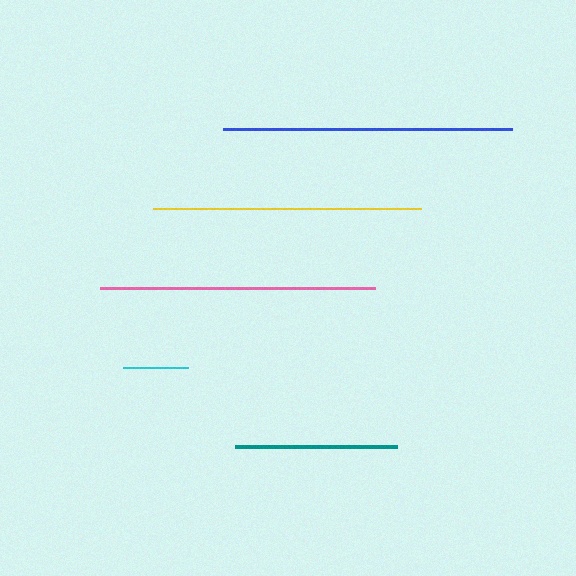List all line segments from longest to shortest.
From longest to shortest: blue, pink, yellow, teal, cyan.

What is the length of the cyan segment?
The cyan segment is approximately 65 pixels long.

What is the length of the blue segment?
The blue segment is approximately 290 pixels long.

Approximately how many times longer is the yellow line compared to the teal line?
The yellow line is approximately 1.7 times the length of the teal line.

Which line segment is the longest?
The blue line is the longest at approximately 290 pixels.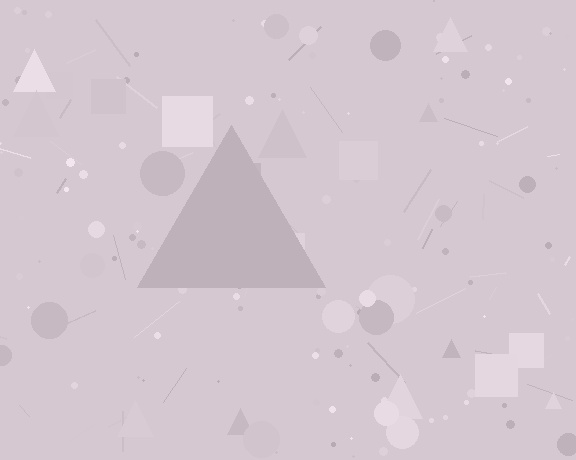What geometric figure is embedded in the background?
A triangle is embedded in the background.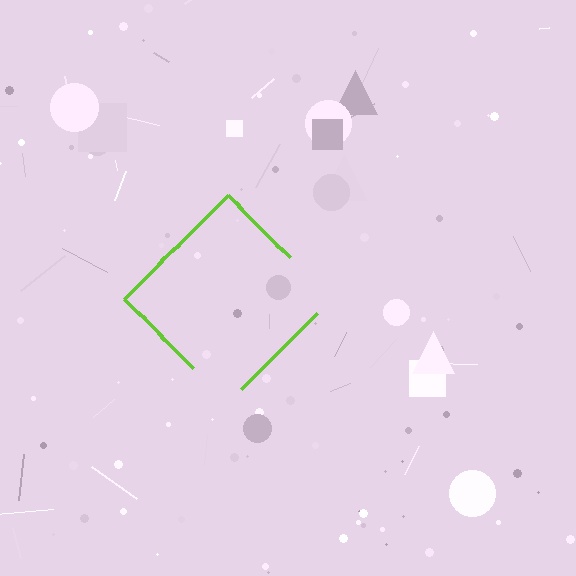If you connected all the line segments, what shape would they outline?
They would outline a diamond.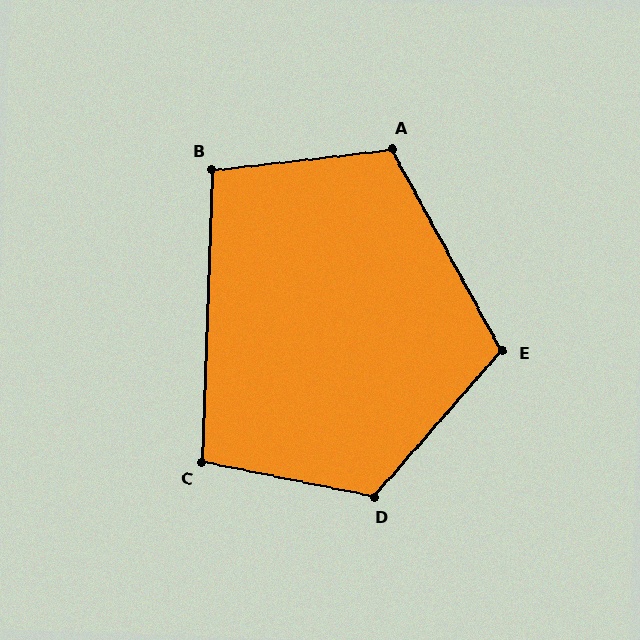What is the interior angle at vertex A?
Approximately 112 degrees (obtuse).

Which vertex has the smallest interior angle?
B, at approximately 98 degrees.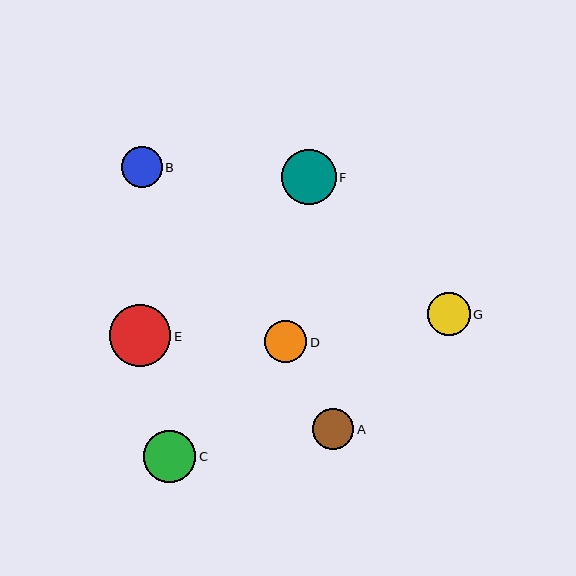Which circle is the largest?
Circle E is the largest with a size of approximately 61 pixels.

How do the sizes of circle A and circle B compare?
Circle A and circle B are approximately the same size.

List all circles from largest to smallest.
From largest to smallest: E, F, C, G, D, A, B.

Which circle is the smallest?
Circle B is the smallest with a size of approximately 40 pixels.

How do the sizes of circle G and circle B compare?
Circle G and circle B are approximately the same size.